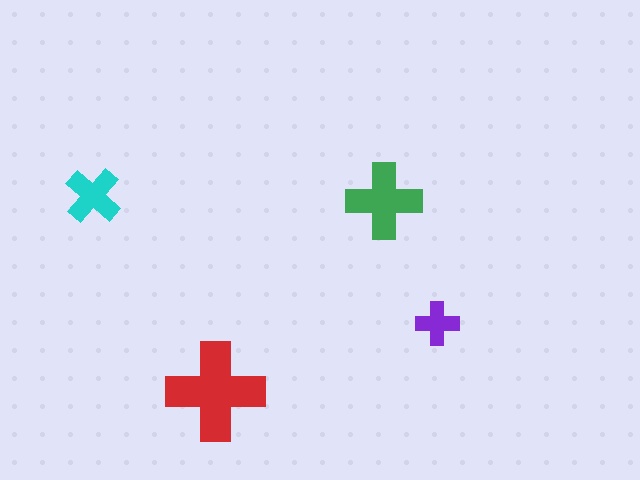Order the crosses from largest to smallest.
the red one, the green one, the cyan one, the purple one.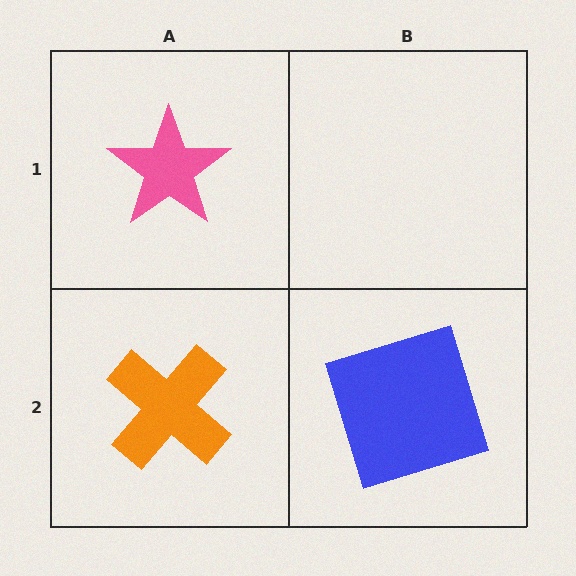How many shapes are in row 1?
1 shape.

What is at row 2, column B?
A blue square.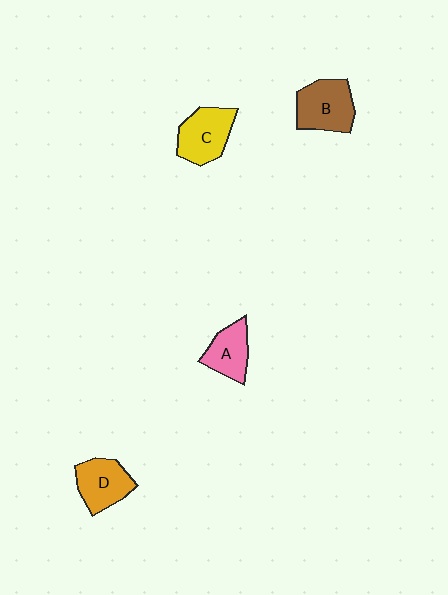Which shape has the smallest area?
Shape A (pink).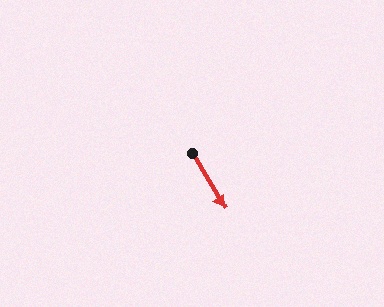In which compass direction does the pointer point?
Southeast.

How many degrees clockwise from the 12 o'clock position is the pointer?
Approximately 149 degrees.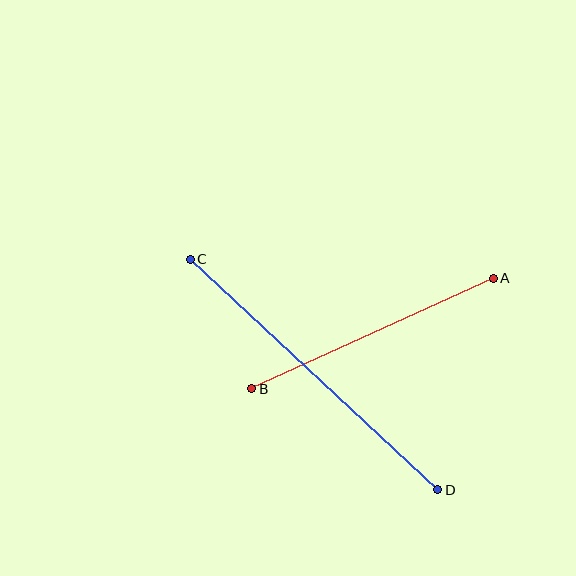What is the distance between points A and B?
The distance is approximately 266 pixels.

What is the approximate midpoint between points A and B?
The midpoint is at approximately (373, 333) pixels.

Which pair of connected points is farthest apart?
Points C and D are farthest apart.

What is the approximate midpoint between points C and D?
The midpoint is at approximately (314, 375) pixels.